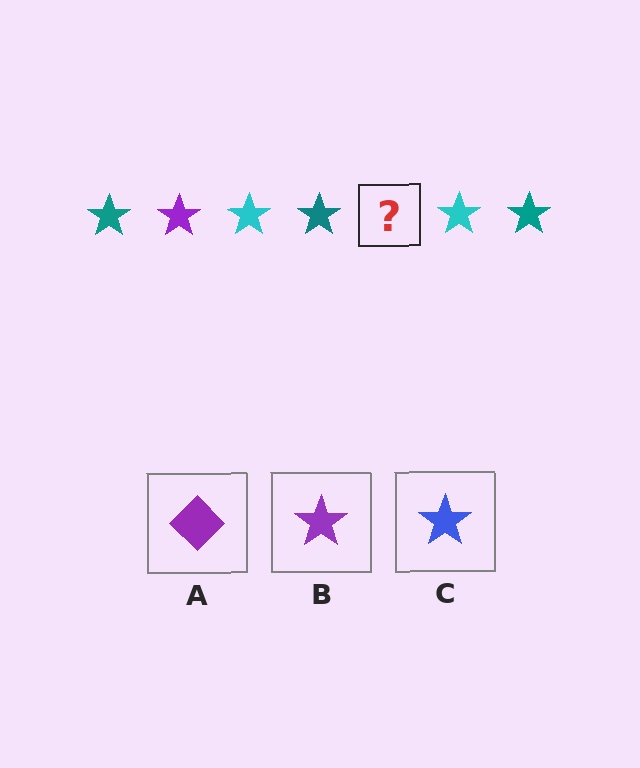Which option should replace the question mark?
Option B.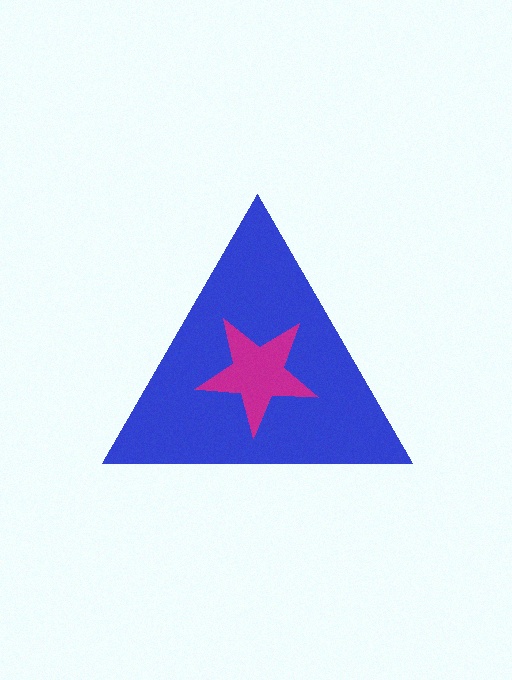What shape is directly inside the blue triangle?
The magenta star.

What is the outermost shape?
The blue triangle.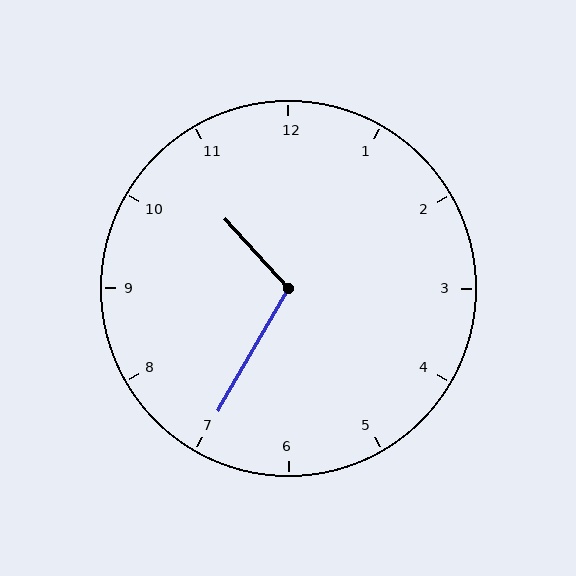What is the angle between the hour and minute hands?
Approximately 108 degrees.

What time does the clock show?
10:35.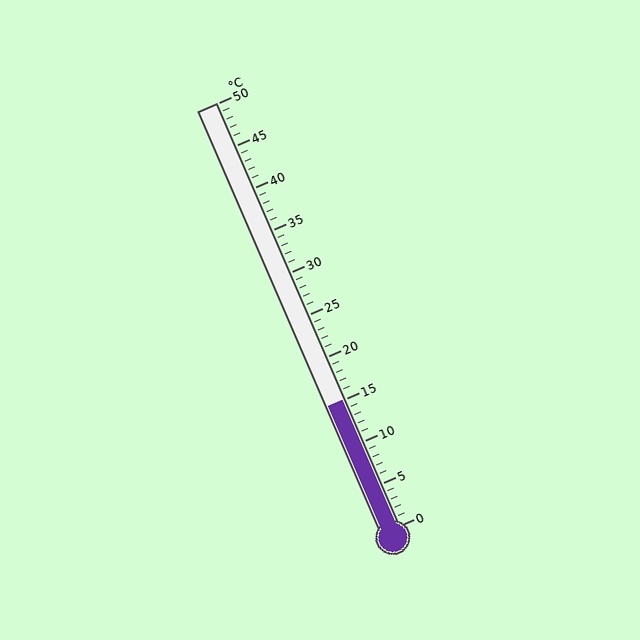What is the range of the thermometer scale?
The thermometer scale ranges from 0°C to 50°C.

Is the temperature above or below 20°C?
The temperature is below 20°C.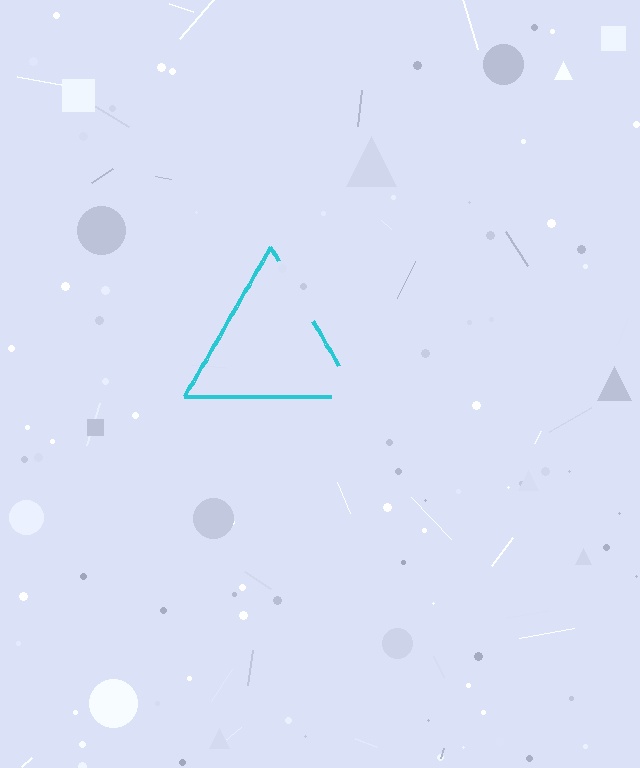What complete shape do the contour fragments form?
The contour fragments form a triangle.